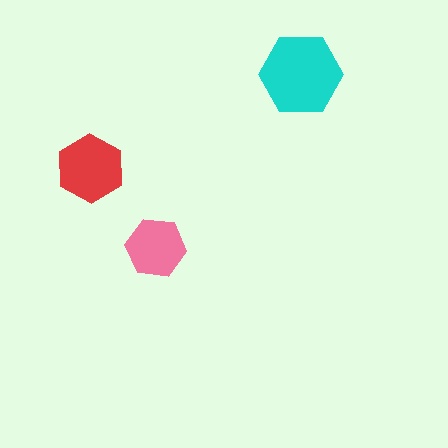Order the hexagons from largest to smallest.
the cyan one, the red one, the pink one.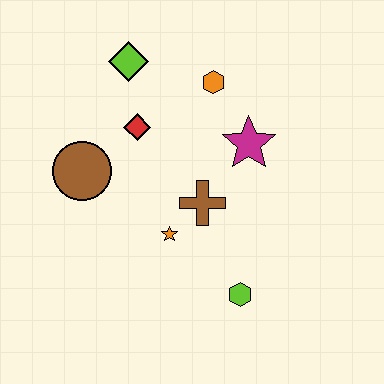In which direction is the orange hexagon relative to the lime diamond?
The orange hexagon is to the right of the lime diamond.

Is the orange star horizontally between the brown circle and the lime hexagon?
Yes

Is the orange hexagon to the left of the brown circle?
No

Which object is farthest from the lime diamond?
The lime hexagon is farthest from the lime diamond.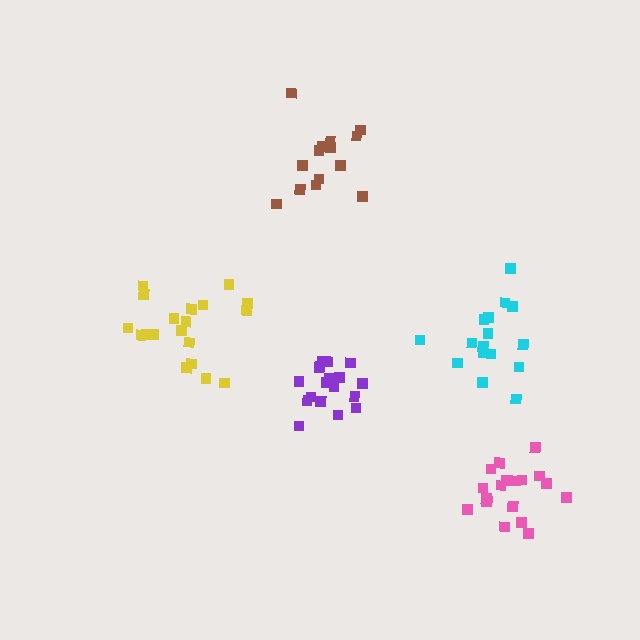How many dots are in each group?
Group 1: 16 dots, Group 2: 16 dots, Group 3: 19 dots, Group 4: 19 dots, Group 5: 19 dots (89 total).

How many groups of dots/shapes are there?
There are 5 groups.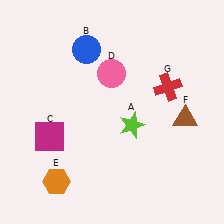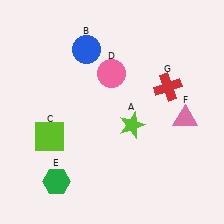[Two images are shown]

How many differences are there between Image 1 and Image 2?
There are 3 differences between the two images.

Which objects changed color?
C changed from magenta to lime. E changed from orange to green. F changed from brown to pink.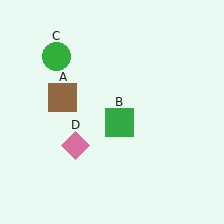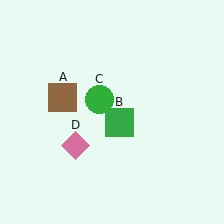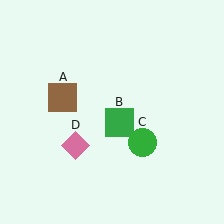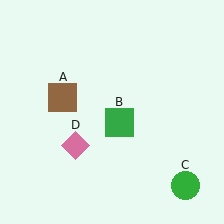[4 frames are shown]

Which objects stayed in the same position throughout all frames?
Brown square (object A) and green square (object B) and pink diamond (object D) remained stationary.